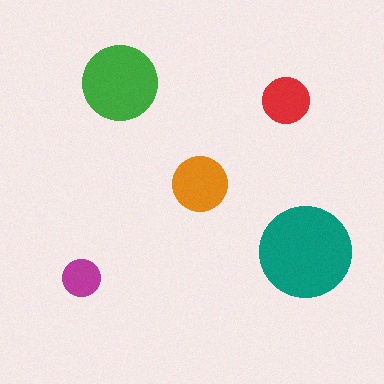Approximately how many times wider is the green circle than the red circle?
About 1.5 times wider.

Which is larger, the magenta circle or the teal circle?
The teal one.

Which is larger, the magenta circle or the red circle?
The red one.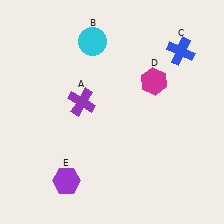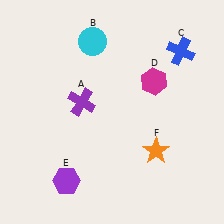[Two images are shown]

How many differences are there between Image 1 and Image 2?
There is 1 difference between the two images.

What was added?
An orange star (F) was added in Image 2.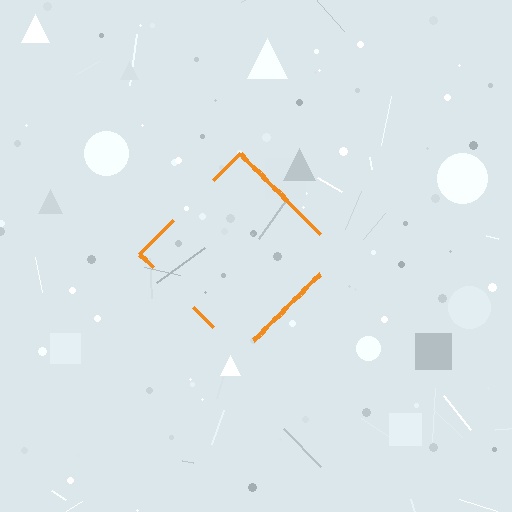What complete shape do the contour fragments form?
The contour fragments form a diamond.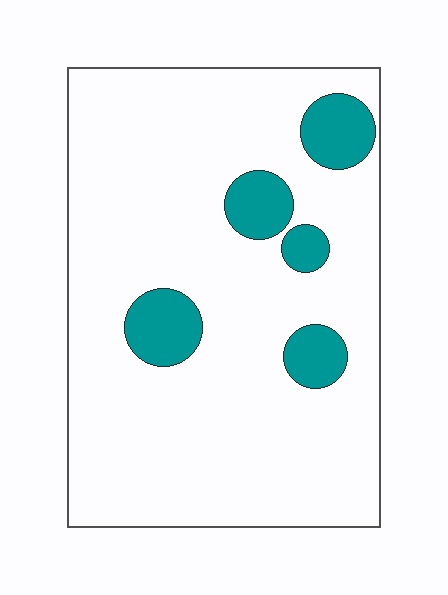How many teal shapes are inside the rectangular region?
5.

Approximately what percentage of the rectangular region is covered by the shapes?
Approximately 15%.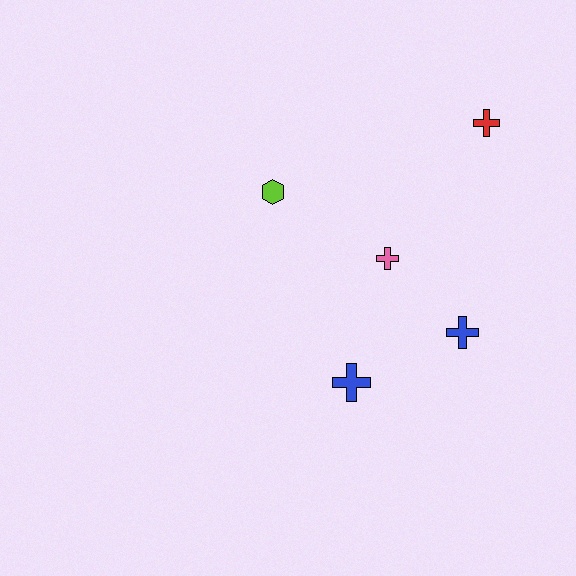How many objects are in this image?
There are 5 objects.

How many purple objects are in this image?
There are no purple objects.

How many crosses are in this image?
There are 4 crosses.